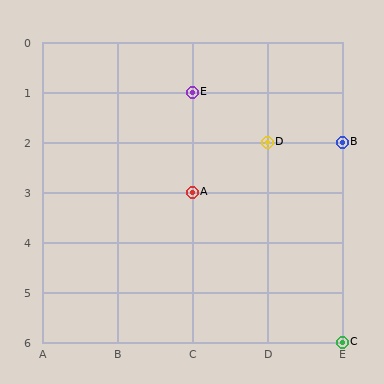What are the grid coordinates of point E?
Point E is at grid coordinates (C, 1).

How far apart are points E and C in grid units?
Points E and C are 2 columns and 5 rows apart (about 5.4 grid units diagonally).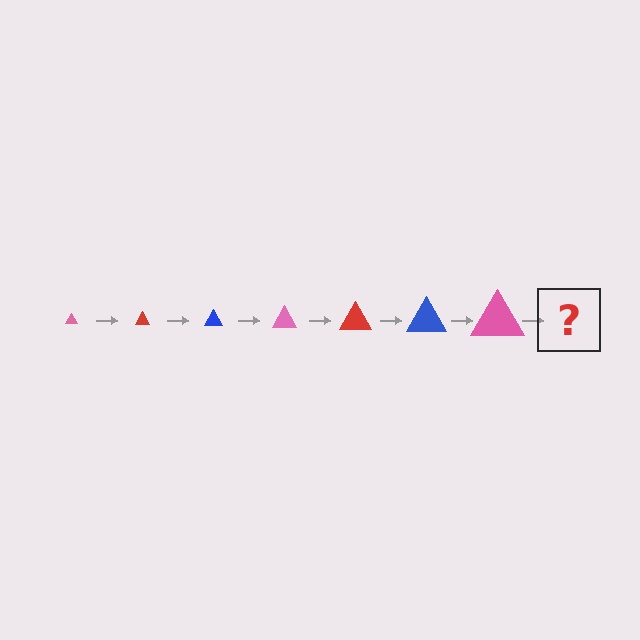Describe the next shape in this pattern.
It should be a red triangle, larger than the previous one.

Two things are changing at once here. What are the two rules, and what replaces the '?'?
The two rules are that the triangle grows larger each step and the color cycles through pink, red, and blue. The '?' should be a red triangle, larger than the previous one.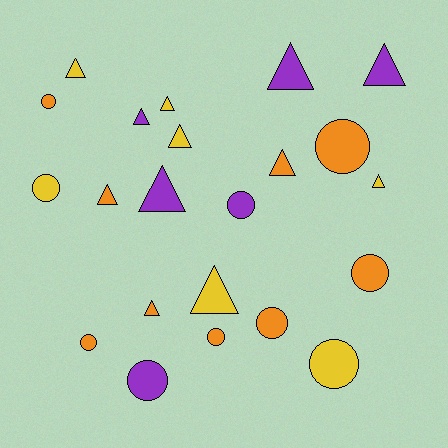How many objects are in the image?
There are 22 objects.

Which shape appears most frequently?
Triangle, with 12 objects.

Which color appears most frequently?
Orange, with 9 objects.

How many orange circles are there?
There are 6 orange circles.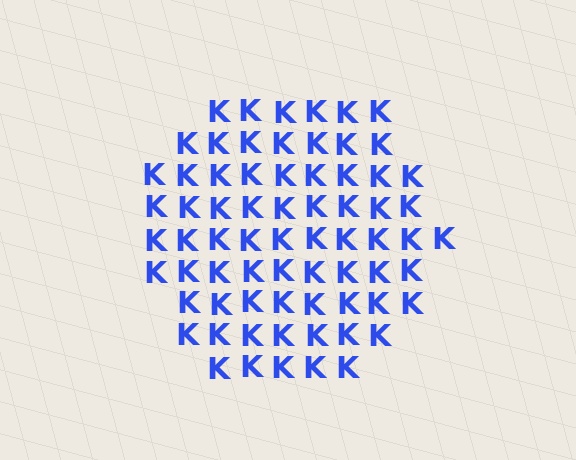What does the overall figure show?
The overall figure shows a hexagon.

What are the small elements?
The small elements are letter K's.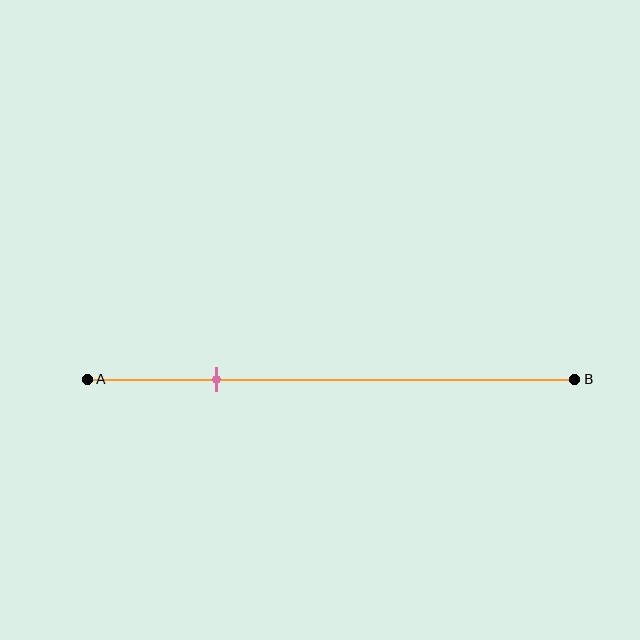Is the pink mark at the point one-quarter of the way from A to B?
Yes, the mark is approximately at the one-quarter point.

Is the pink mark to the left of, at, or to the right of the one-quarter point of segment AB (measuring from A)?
The pink mark is approximately at the one-quarter point of segment AB.